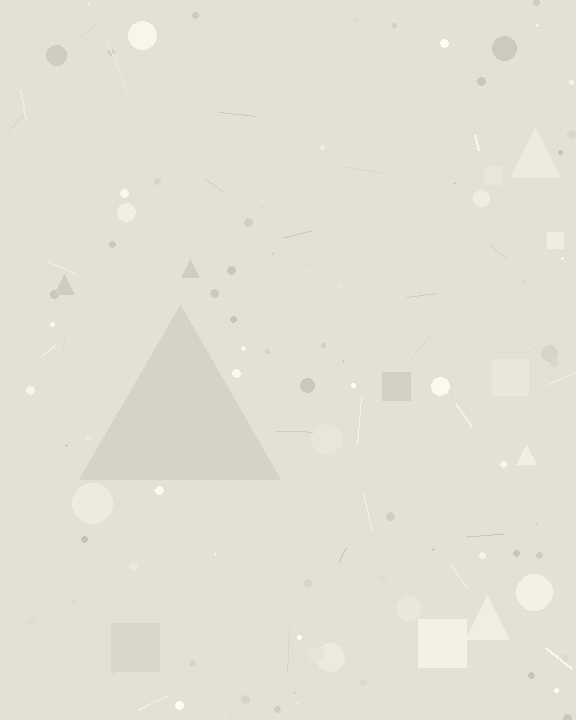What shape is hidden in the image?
A triangle is hidden in the image.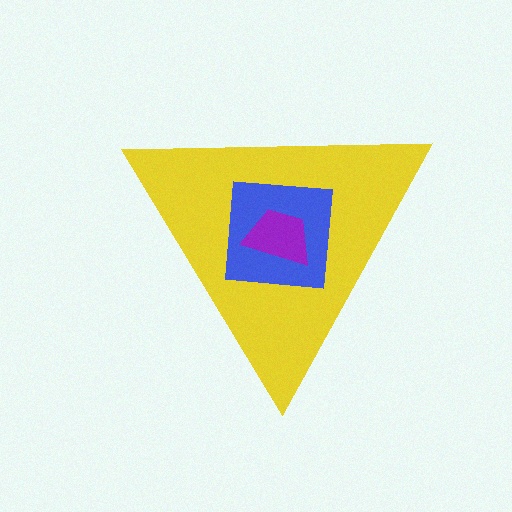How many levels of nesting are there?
3.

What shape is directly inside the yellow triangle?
The blue square.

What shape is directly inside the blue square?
The purple trapezoid.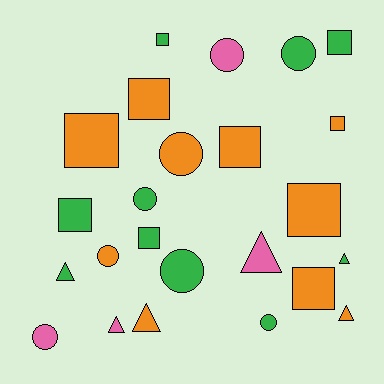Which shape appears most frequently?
Square, with 10 objects.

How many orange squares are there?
There are 6 orange squares.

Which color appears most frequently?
Orange, with 10 objects.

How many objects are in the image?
There are 24 objects.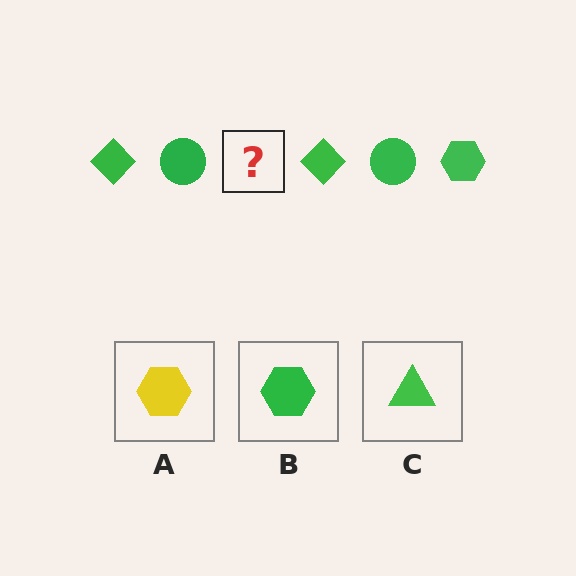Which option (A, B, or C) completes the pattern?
B.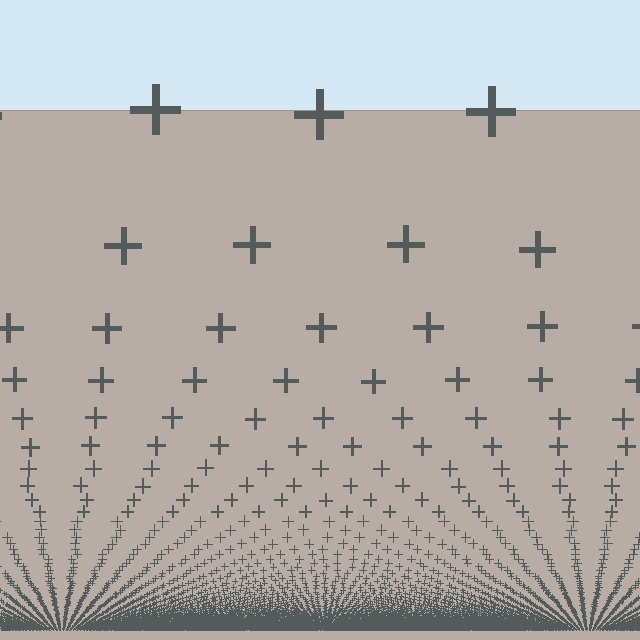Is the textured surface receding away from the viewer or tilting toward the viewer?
The surface appears to tilt toward the viewer. Texture elements get larger and sparser toward the top.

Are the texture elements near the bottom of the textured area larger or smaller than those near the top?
Smaller. The gradient is inverted — elements near the bottom are smaller and denser.